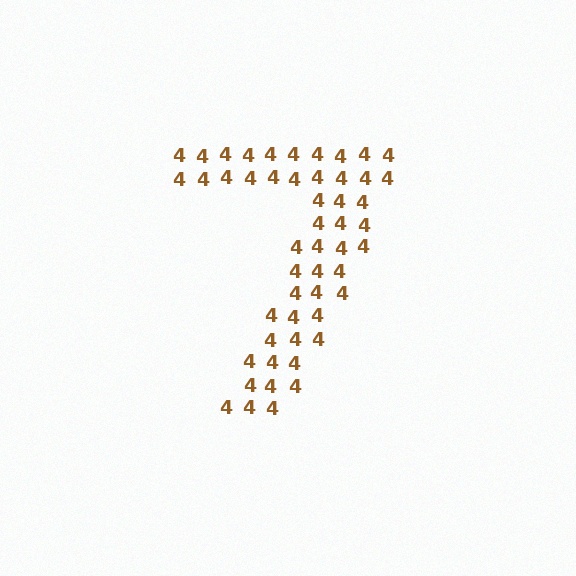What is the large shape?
The large shape is the digit 7.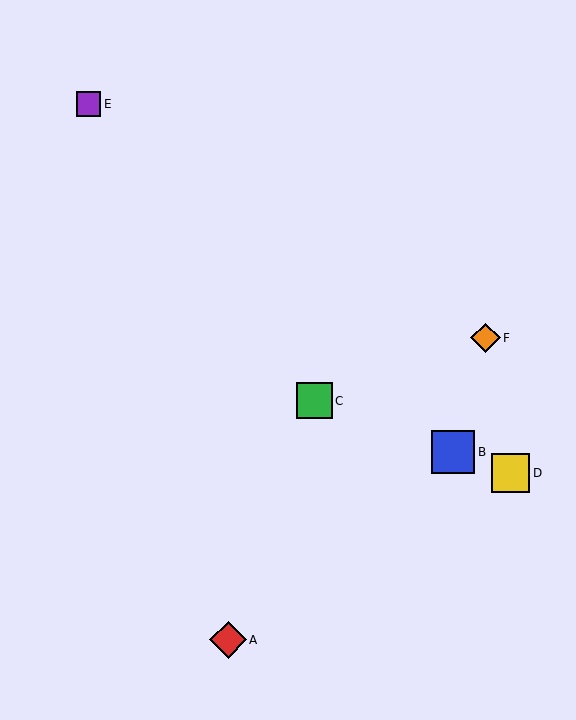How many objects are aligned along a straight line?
3 objects (B, C, D) are aligned along a straight line.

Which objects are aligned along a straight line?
Objects B, C, D are aligned along a straight line.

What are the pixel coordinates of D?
Object D is at (510, 473).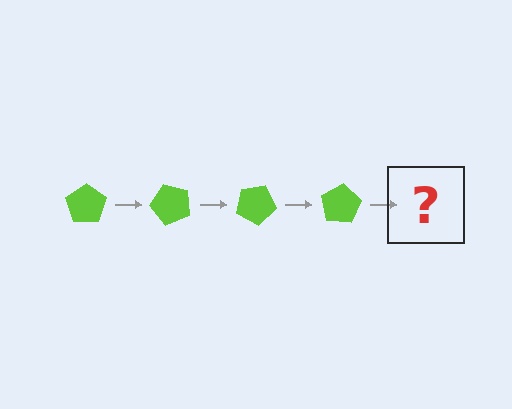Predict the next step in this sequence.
The next step is a lime pentagon rotated 200 degrees.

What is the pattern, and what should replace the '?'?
The pattern is that the pentagon rotates 50 degrees each step. The '?' should be a lime pentagon rotated 200 degrees.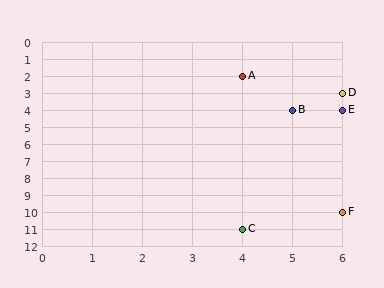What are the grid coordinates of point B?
Point B is at grid coordinates (5, 4).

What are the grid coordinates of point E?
Point E is at grid coordinates (6, 4).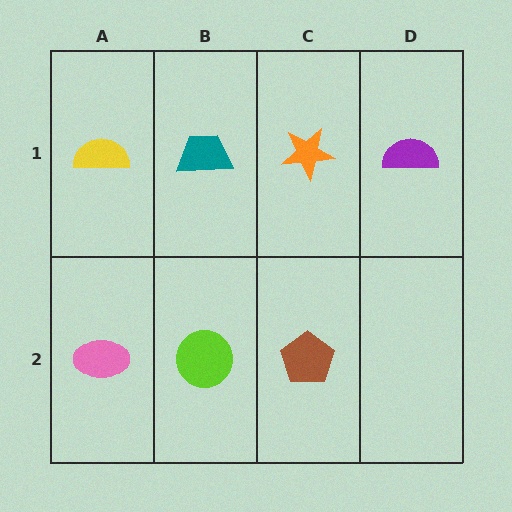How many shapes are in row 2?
3 shapes.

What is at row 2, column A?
A pink ellipse.